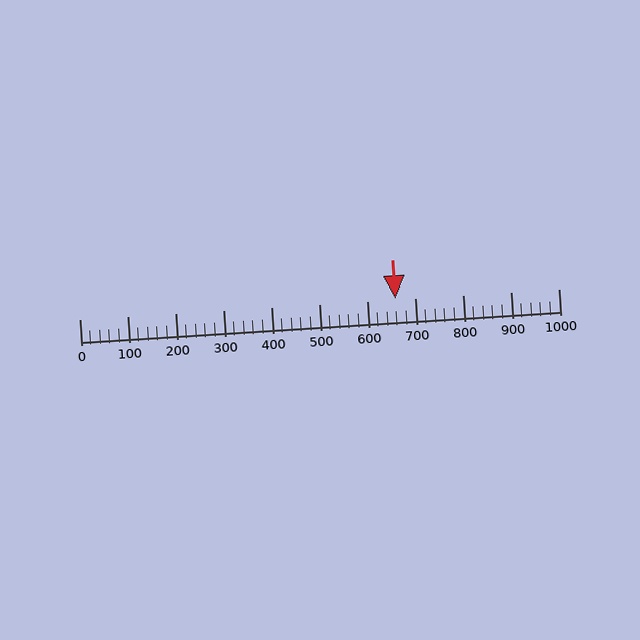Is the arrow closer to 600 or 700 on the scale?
The arrow is closer to 700.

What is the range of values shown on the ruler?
The ruler shows values from 0 to 1000.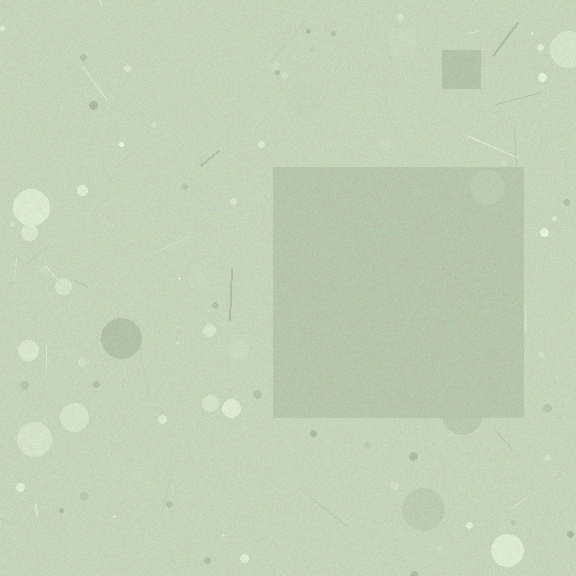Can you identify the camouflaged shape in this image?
The camouflaged shape is a square.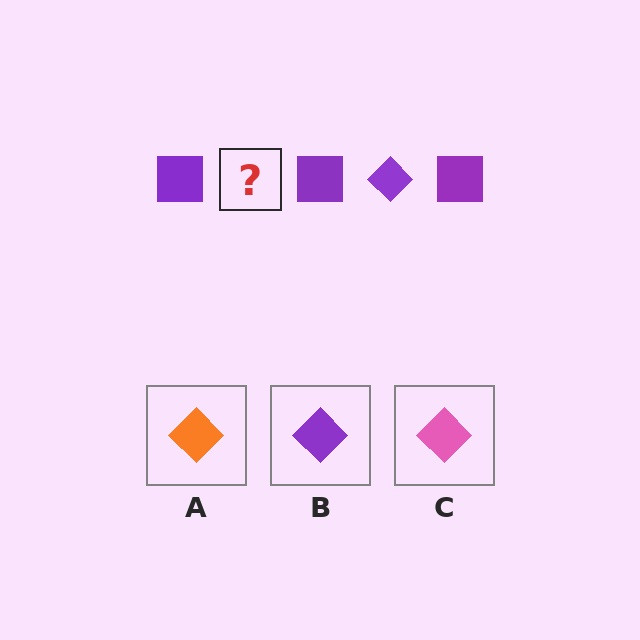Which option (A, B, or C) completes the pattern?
B.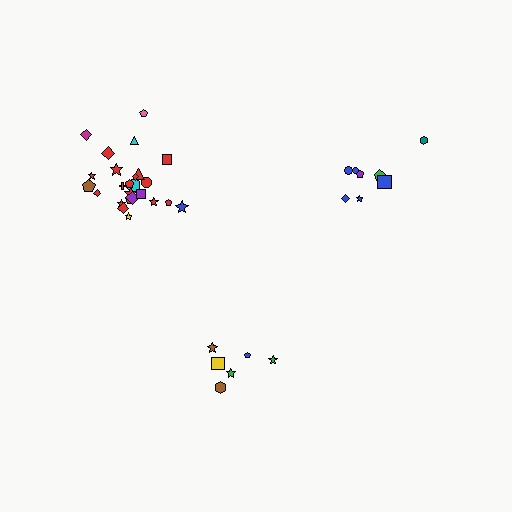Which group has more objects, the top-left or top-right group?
The top-left group.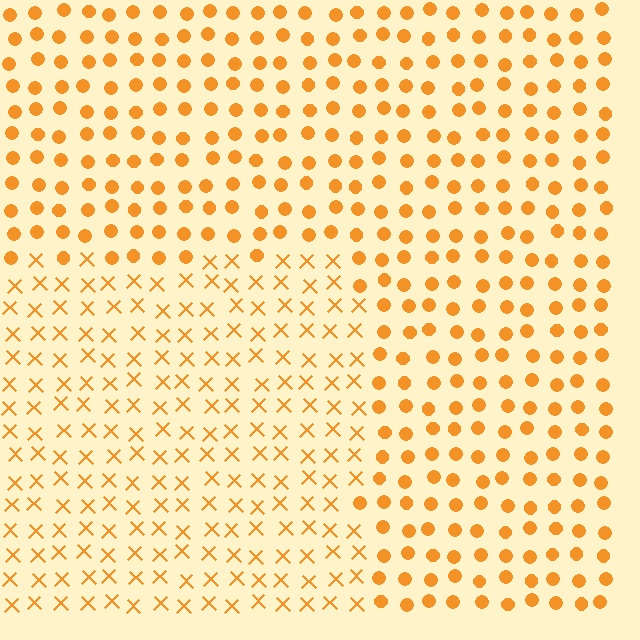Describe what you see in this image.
The image is filled with small orange elements arranged in a uniform grid. A rectangle-shaped region contains X marks, while the surrounding area contains circles. The boundary is defined purely by the change in element shape.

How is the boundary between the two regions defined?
The boundary is defined by a change in element shape: X marks inside vs. circles outside. All elements share the same color and spacing.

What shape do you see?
I see a rectangle.